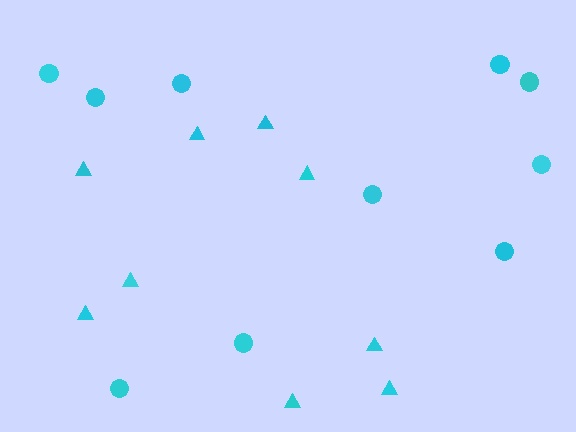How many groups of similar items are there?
There are 2 groups: one group of circles (10) and one group of triangles (9).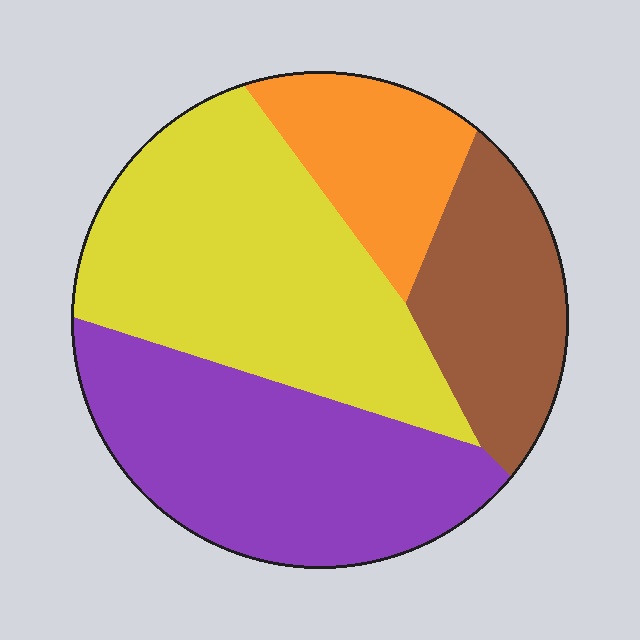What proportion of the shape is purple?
Purple takes up about one third (1/3) of the shape.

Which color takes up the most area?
Yellow, at roughly 35%.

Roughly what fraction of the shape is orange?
Orange covers about 15% of the shape.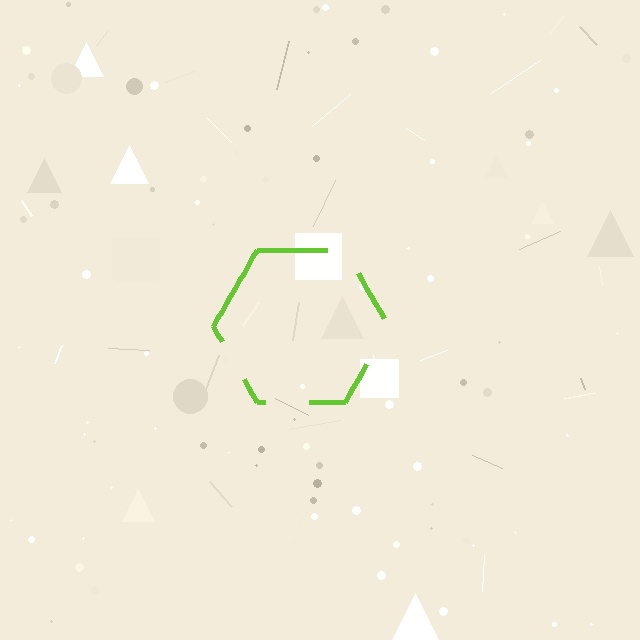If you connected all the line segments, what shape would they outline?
They would outline a hexagon.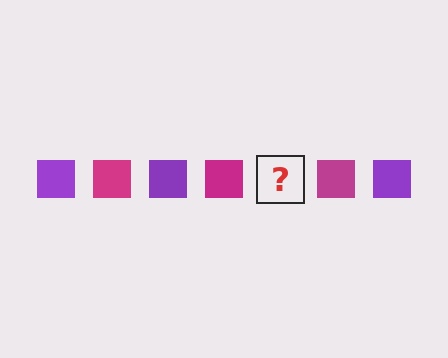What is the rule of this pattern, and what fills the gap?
The rule is that the pattern cycles through purple, magenta squares. The gap should be filled with a purple square.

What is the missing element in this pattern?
The missing element is a purple square.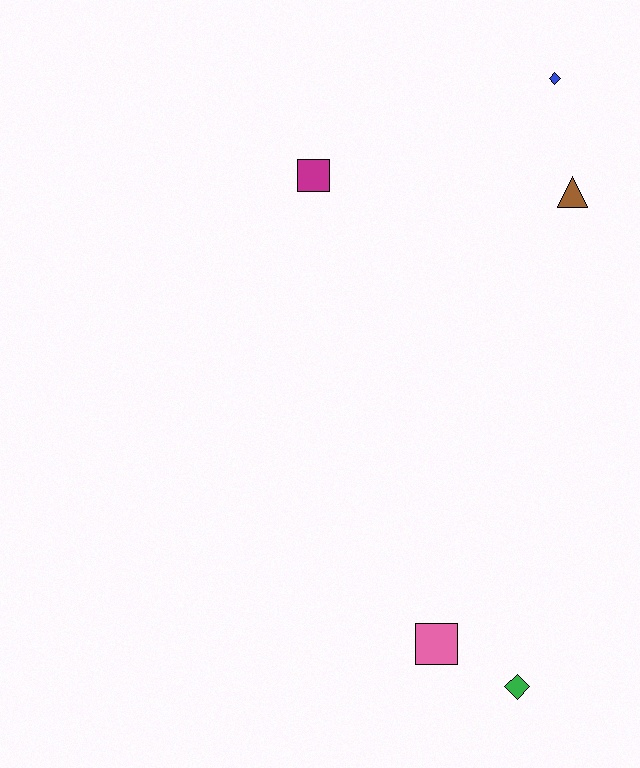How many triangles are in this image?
There is 1 triangle.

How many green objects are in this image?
There is 1 green object.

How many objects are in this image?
There are 5 objects.